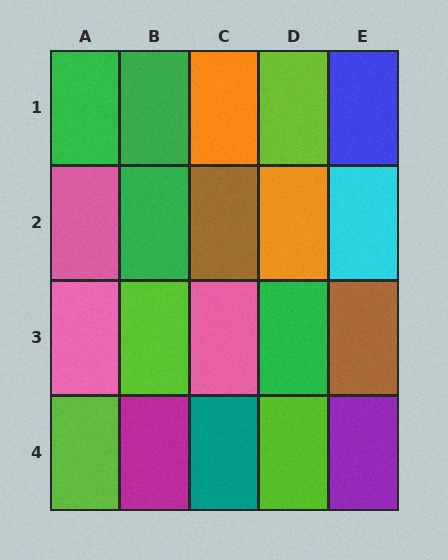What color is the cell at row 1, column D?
Lime.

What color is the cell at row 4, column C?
Teal.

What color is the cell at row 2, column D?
Orange.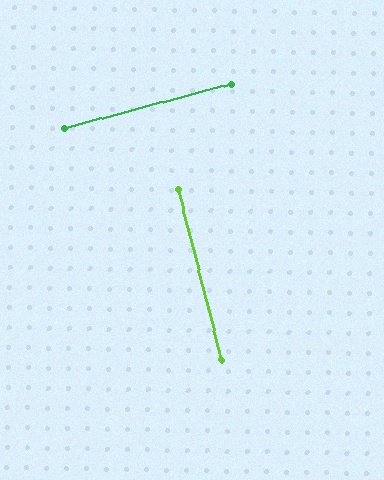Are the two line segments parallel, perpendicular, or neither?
Perpendicular — they meet at approximately 89°.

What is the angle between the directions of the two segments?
Approximately 89 degrees.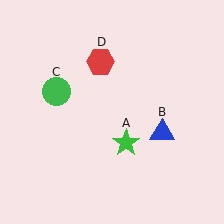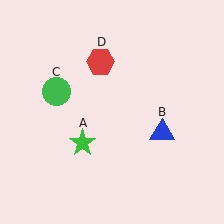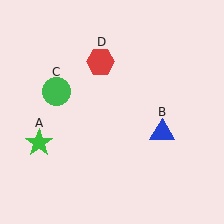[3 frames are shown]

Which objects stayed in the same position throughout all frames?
Blue triangle (object B) and green circle (object C) and red hexagon (object D) remained stationary.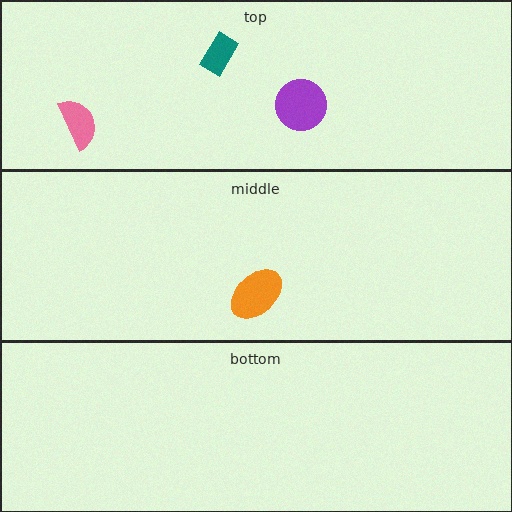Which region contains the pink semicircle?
The top region.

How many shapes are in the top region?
3.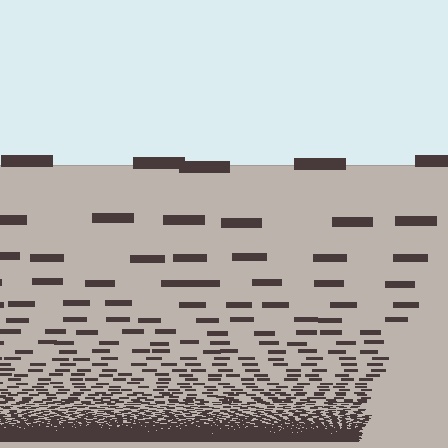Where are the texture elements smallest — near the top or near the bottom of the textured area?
Near the bottom.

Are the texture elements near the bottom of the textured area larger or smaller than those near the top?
Smaller. The gradient is inverted — elements near the bottom are smaller and denser.